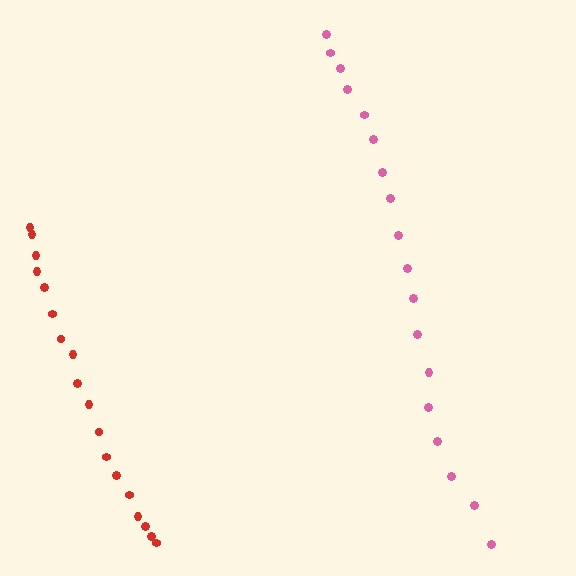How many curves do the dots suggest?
There are 2 distinct paths.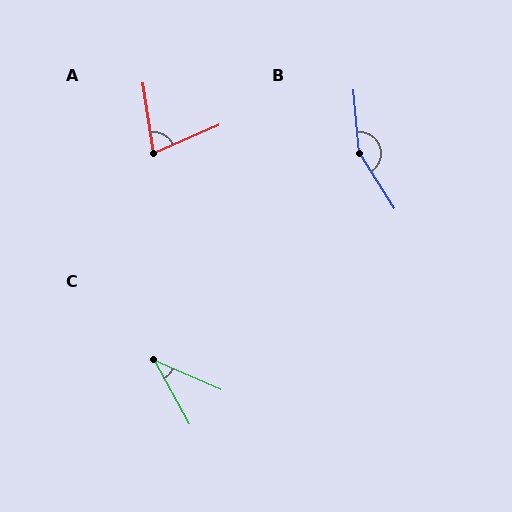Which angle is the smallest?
C, at approximately 37 degrees.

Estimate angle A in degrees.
Approximately 75 degrees.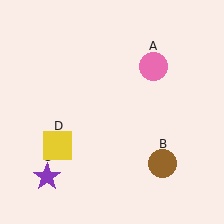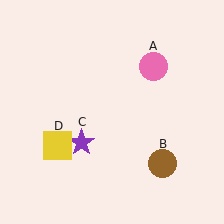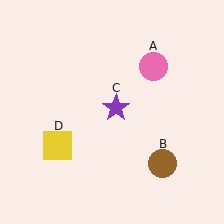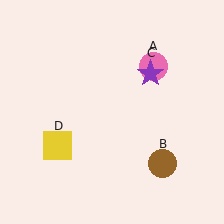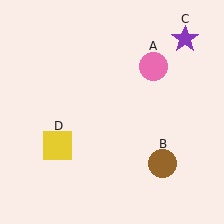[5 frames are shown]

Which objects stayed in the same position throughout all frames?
Pink circle (object A) and brown circle (object B) and yellow square (object D) remained stationary.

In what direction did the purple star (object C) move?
The purple star (object C) moved up and to the right.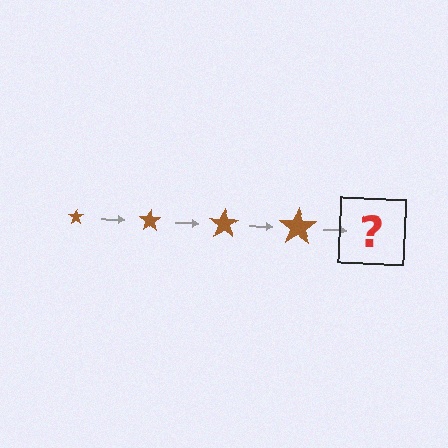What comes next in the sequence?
The next element should be a brown star, larger than the previous one.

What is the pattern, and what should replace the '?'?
The pattern is that the star gets progressively larger each step. The '?' should be a brown star, larger than the previous one.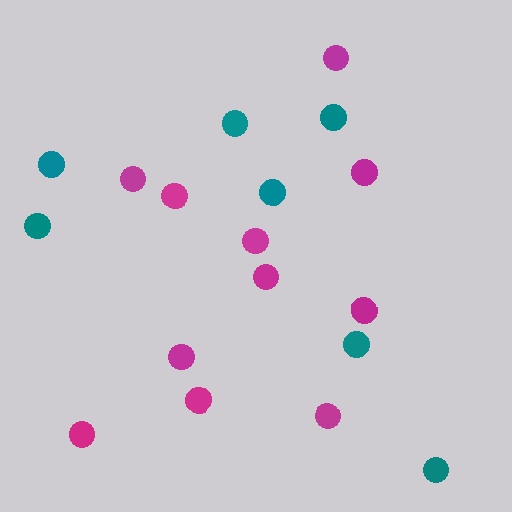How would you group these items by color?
There are 2 groups: one group of teal circles (7) and one group of magenta circles (11).